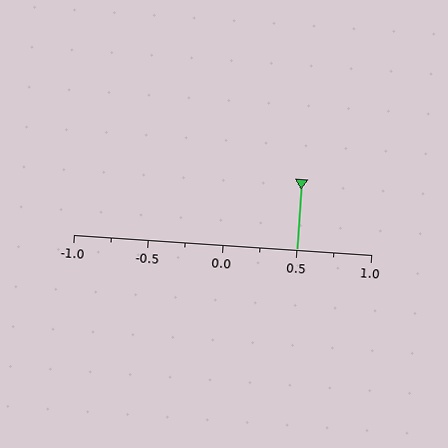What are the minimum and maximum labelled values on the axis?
The axis runs from -1.0 to 1.0.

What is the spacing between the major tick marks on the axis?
The major ticks are spaced 0.5 apart.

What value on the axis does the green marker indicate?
The marker indicates approximately 0.5.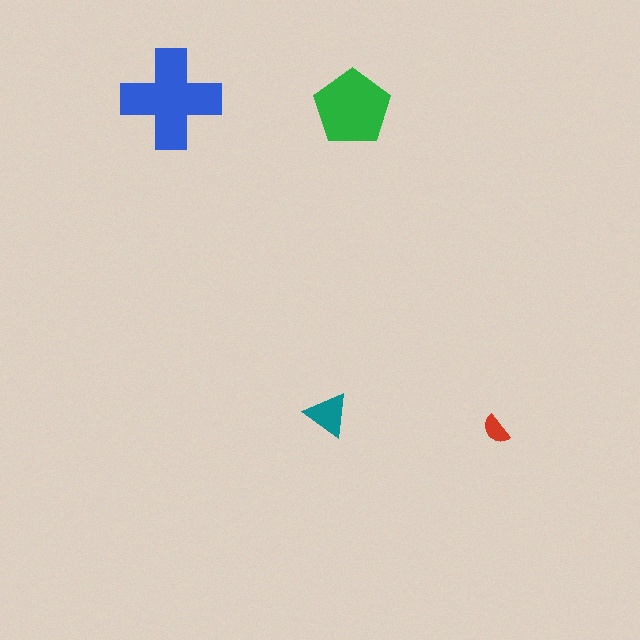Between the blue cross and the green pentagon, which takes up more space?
The blue cross.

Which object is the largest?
The blue cross.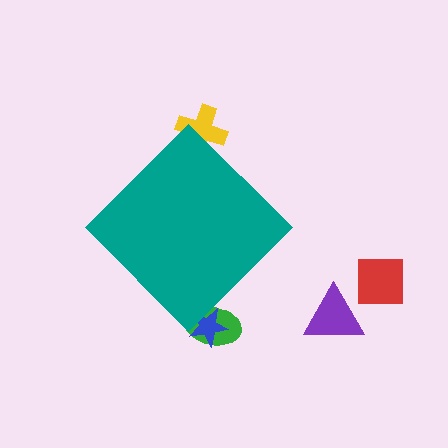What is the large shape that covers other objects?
A teal diamond.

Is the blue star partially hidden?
Yes, the blue star is partially hidden behind the teal diamond.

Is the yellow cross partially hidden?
Yes, the yellow cross is partially hidden behind the teal diamond.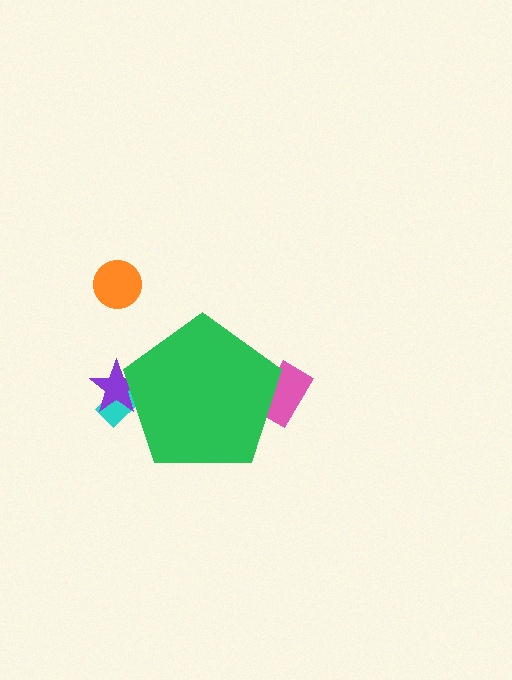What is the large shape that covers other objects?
A green pentagon.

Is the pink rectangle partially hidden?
Yes, the pink rectangle is partially hidden behind the green pentagon.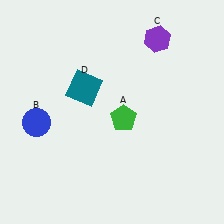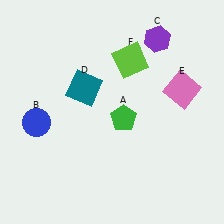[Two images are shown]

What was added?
A pink square (E), a lime square (F) were added in Image 2.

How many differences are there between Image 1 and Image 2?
There are 2 differences between the two images.